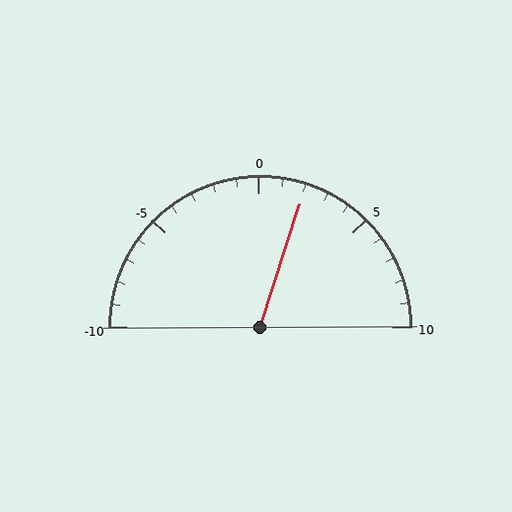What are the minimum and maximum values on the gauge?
The gauge ranges from -10 to 10.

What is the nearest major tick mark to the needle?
The nearest major tick mark is 0.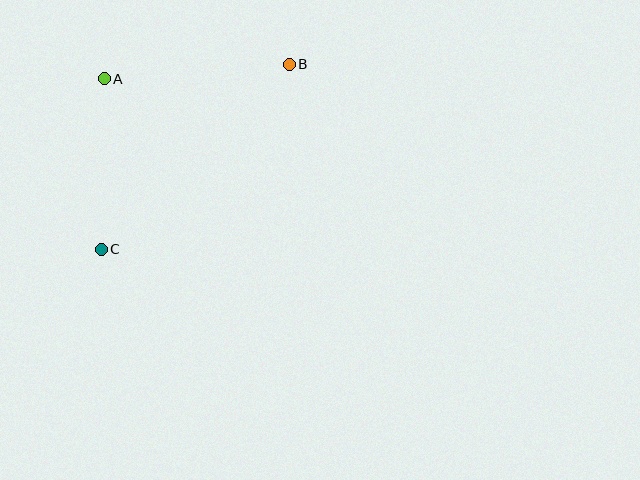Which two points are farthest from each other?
Points B and C are farthest from each other.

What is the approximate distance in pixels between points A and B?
The distance between A and B is approximately 185 pixels.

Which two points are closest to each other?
Points A and C are closest to each other.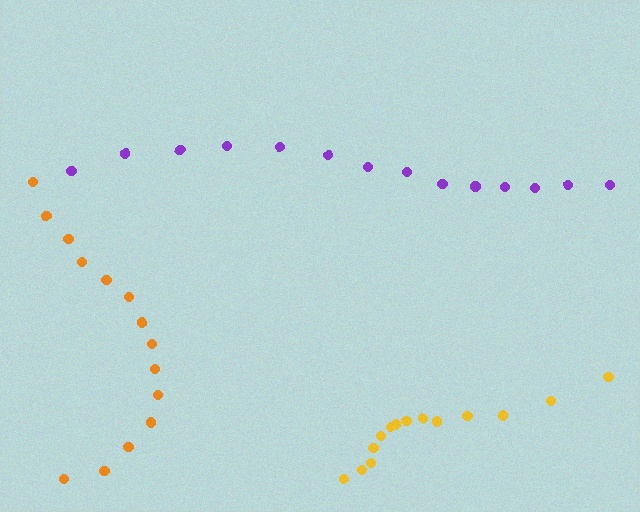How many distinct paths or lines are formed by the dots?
There are 3 distinct paths.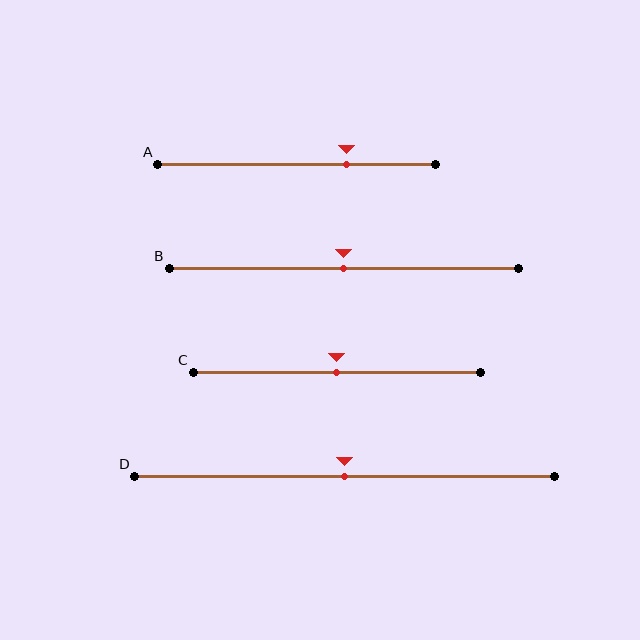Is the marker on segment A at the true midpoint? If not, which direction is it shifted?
No, the marker on segment A is shifted to the right by about 18% of the segment length.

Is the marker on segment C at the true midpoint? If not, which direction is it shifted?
Yes, the marker on segment C is at the true midpoint.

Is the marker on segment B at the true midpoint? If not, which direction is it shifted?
Yes, the marker on segment B is at the true midpoint.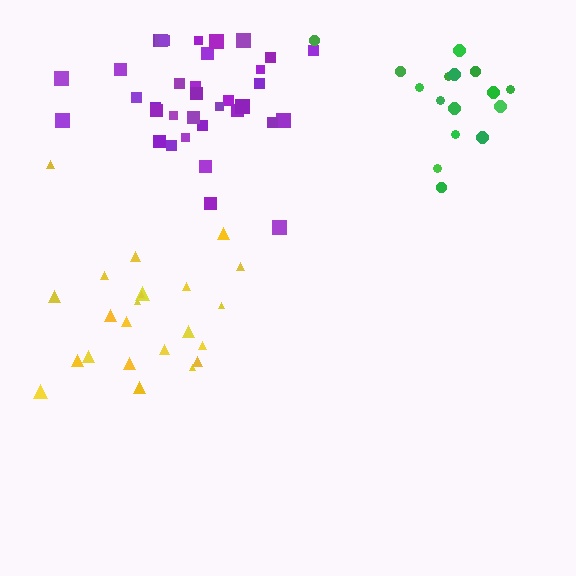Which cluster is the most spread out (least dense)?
Yellow.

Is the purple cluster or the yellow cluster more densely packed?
Purple.